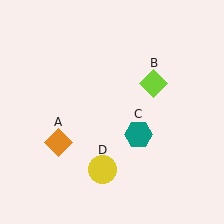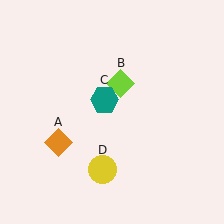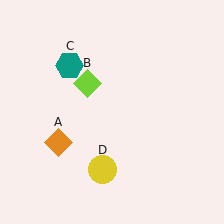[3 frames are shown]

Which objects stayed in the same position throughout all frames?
Orange diamond (object A) and yellow circle (object D) remained stationary.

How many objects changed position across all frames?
2 objects changed position: lime diamond (object B), teal hexagon (object C).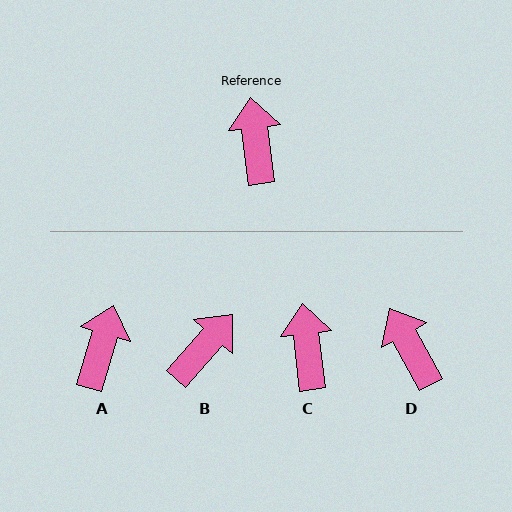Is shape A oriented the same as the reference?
No, it is off by about 24 degrees.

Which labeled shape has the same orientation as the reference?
C.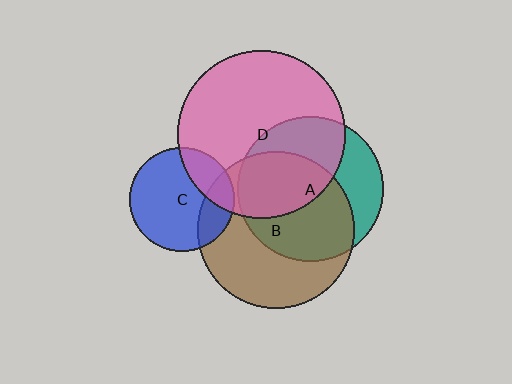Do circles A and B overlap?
Yes.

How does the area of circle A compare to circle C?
Approximately 1.9 times.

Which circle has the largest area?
Circle D (pink).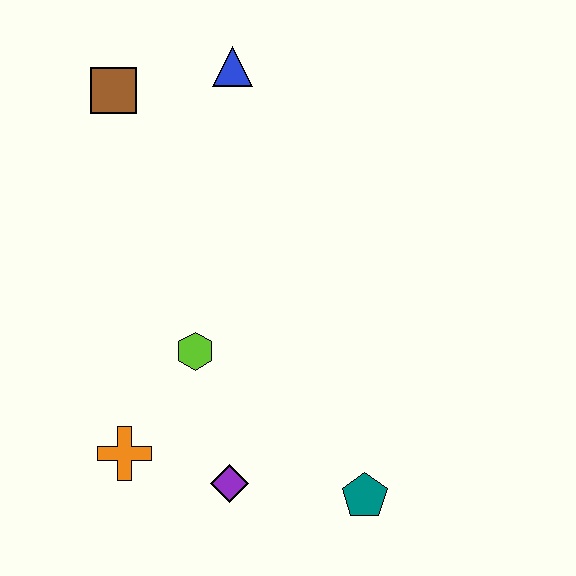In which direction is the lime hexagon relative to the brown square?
The lime hexagon is below the brown square.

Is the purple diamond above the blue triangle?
No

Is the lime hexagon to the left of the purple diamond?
Yes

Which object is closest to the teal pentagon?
The purple diamond is closest to the teal pentagon.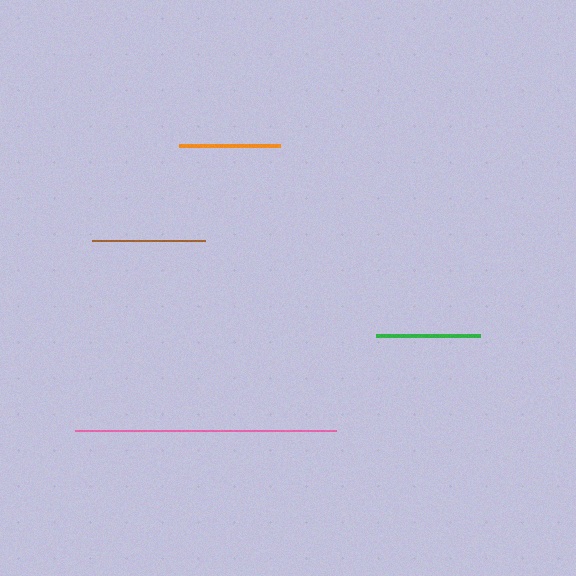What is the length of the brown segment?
The brown segment is approximately 113 pixels long.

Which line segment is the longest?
The pink line is the longest at approximately 261 pixels.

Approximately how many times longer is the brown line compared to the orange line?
The brown line is approximately 1.1 times the length of the orange line.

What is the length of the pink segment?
The pink segment is approximately 261 pixels long.